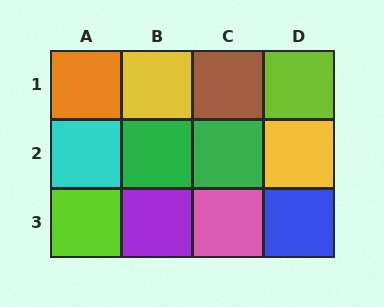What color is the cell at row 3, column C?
Pink.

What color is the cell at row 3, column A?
Lime.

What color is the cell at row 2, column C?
Green.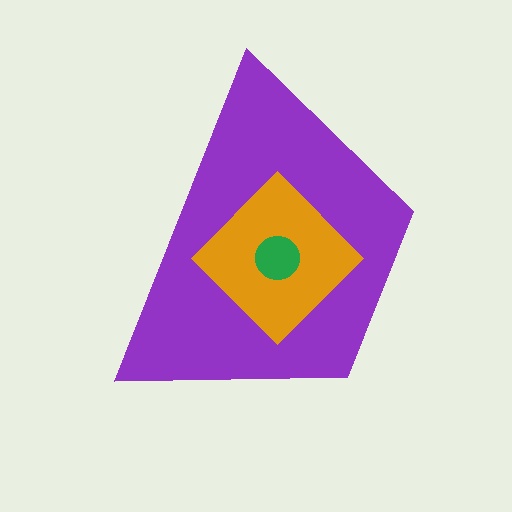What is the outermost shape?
The purple trapezoid.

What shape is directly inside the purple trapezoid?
The orange diamond.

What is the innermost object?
The green circle.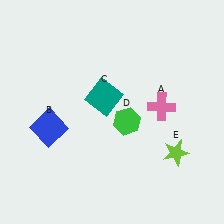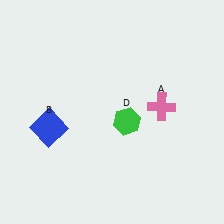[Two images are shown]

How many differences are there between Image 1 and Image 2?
There are 2 differences between the two images.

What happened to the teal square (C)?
The teal square (C) was removed in Image 2. It was in the top-left area of Image 1.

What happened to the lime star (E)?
The lime star (E) was removed in Image 2. It was in the bottom-right area of Image 1.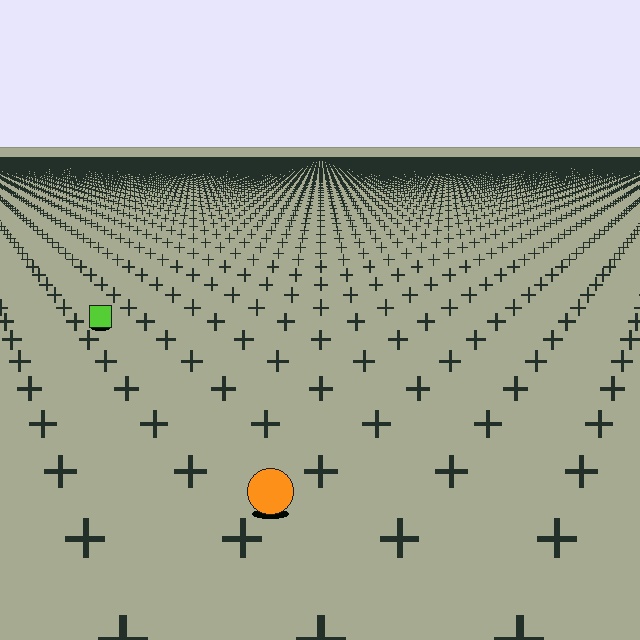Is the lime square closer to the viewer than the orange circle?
No. The orange circle is closer — you can tell from the texture gradient: the ground texture is coarser near it.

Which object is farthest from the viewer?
The lime square is farthest from the viewer. It appears smaller and the ground texture around it is denser.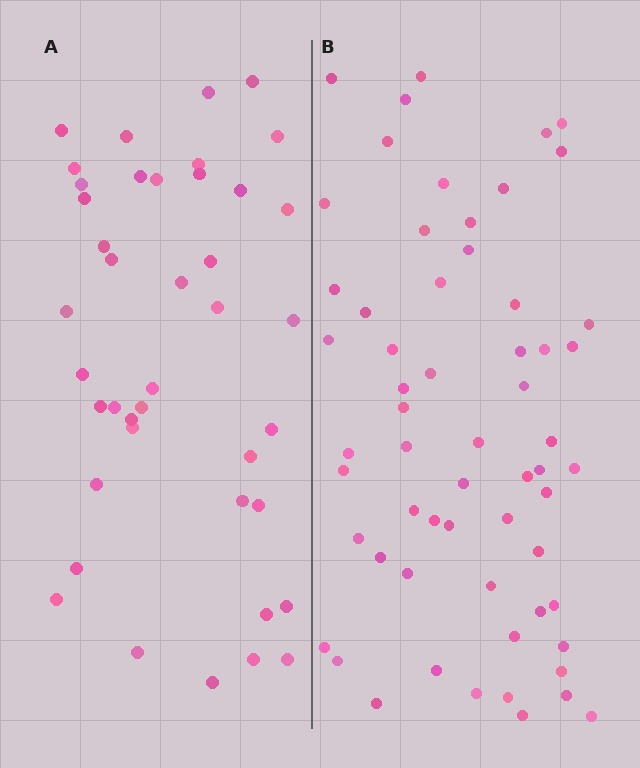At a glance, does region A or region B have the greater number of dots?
Region B (the right region) has more dots.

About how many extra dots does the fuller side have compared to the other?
Region B has approximately 20 more dots than region A.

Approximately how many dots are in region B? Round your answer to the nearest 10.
About 60 dots.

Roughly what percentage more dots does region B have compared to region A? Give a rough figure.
About 45% more.